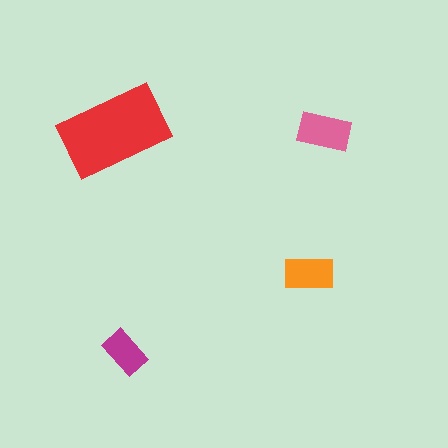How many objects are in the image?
There are 4 objects in the image.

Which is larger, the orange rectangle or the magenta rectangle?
The orange one.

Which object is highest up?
The red rectangle is topmost.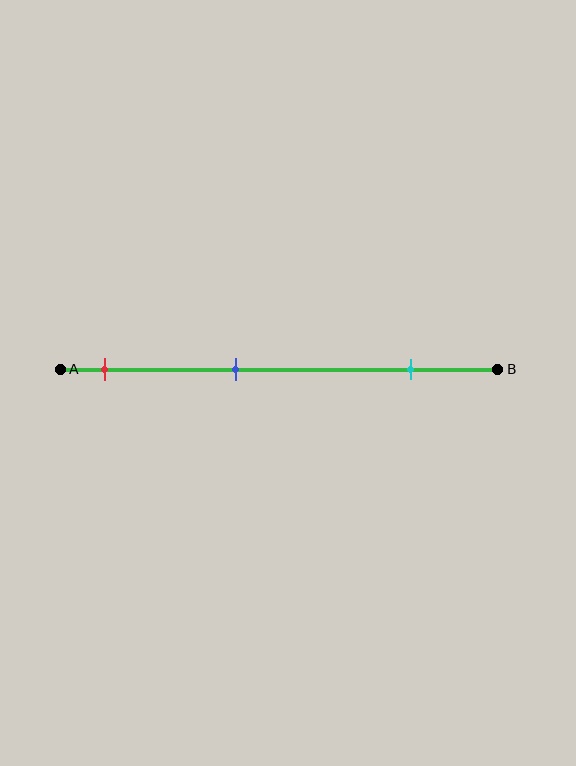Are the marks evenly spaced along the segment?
Yes, the marks are approximately evenly spaced.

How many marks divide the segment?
There are 3 marks dividing the segment.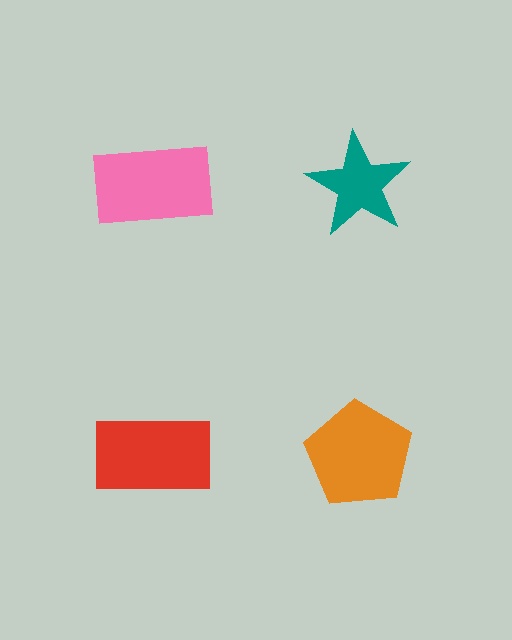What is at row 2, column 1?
A red rectangle.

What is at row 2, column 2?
An orange pentagon.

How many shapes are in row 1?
2 shapes.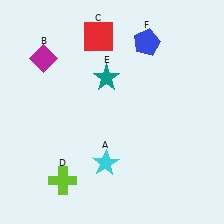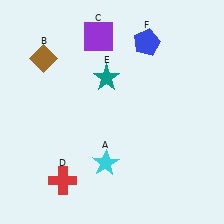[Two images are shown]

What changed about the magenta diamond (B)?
In Image 1, B is magenta. In Image 2, it changed to brown.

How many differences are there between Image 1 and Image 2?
There are 3 differences between the two images.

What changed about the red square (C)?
In Image 1, C is red. In Image 2, it changed to purple.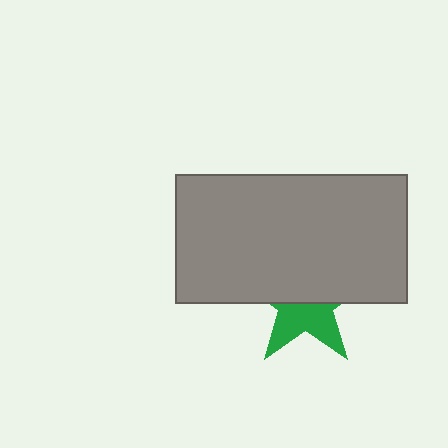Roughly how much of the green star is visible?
A small part of it is visible (roughly 44%).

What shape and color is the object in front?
The object in front is a gray rectangle.